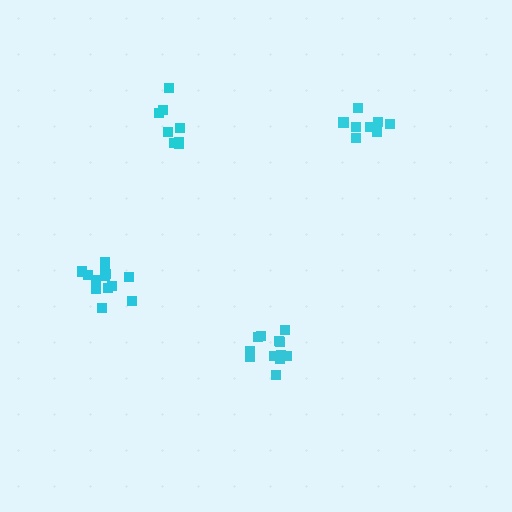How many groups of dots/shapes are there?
There are 4 groups.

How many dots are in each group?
Group 1: 13 dots, Group 2: 12 dots, Group 3: 8 dots, Group 4: 8 dots (41 total).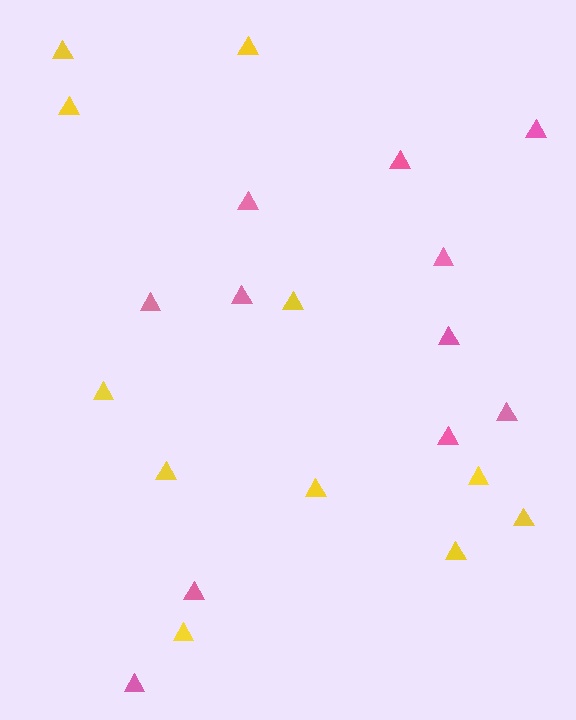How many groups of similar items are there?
There are 2 groups: one group of pink triangles (11) and one group of yellow triangles (11).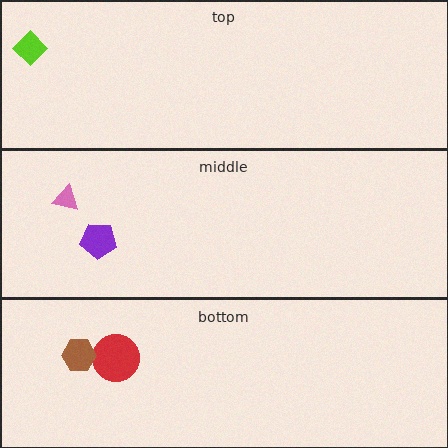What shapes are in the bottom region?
The red circle, the brown hexagon.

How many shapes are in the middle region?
2.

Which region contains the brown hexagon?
The bottom region.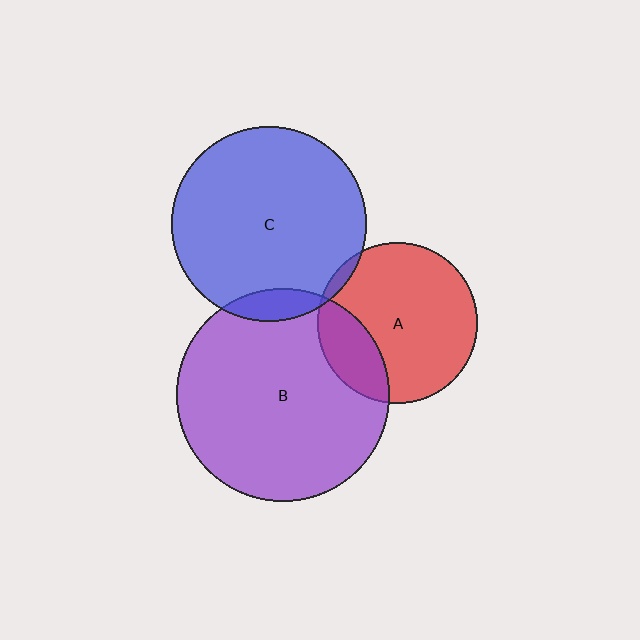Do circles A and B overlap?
Yes.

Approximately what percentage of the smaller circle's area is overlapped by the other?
Approximately 20%.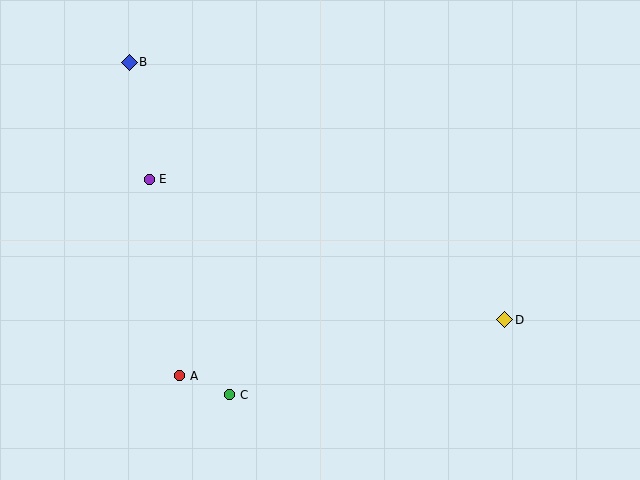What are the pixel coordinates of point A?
Point A is at (180, 376).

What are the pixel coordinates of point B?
Point B is at (129, 63).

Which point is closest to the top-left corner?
Point B is closest to the top-left corner.